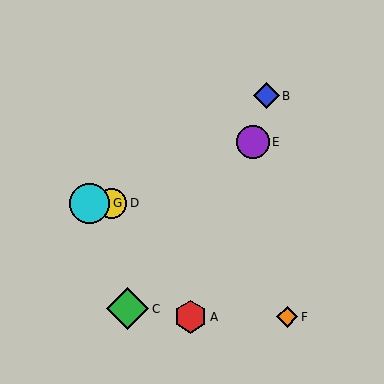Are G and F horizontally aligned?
No, G is at y≈203 and F is at y≈317.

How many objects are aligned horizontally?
2 objects (D, G) are aligned horizontally.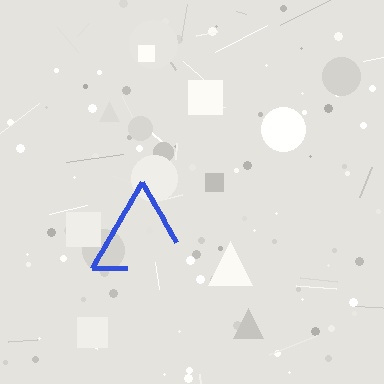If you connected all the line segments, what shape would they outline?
They would outline a triangle.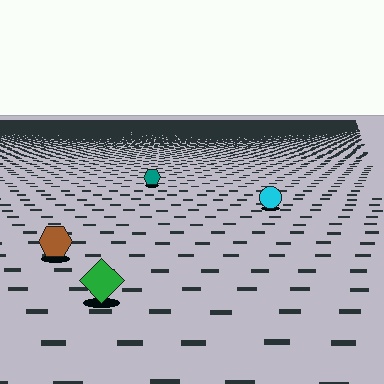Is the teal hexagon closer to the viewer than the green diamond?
No. The green diamond is closer — you can tell from the texture gradient: the ground texture is coarser near it.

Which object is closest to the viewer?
The green diamond is closest. The texture marks near it are larger and more spread out.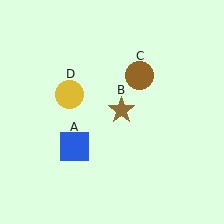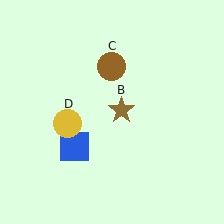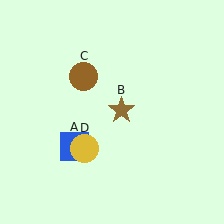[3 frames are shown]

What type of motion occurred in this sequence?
The brown circle (object C), yellow circle (object D) rotated counterclockwise around the center of the scene.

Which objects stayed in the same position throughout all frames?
Blue square (object A) and brown star (object B) remained stationary.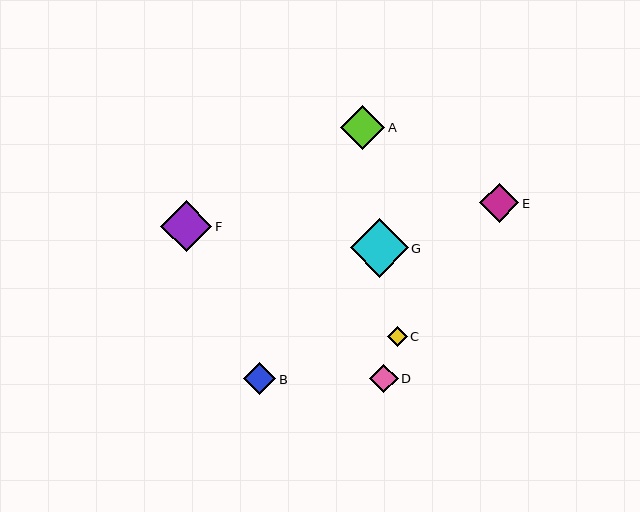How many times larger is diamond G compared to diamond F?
Diamond G is approximately 1.1 times the size of diamond F.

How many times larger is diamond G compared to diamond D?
Diamond G is approximately 2.1 times the size of diamond D.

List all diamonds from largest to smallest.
From largest to smallest: G, F, A, E, B, D, C.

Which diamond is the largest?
Diamond G is the largest with a size of approximately 58 pixels.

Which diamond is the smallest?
Diamond C is the smallest with a size of approximately 20 pixels.